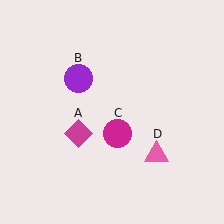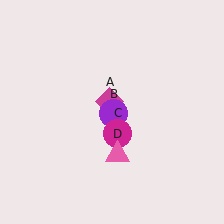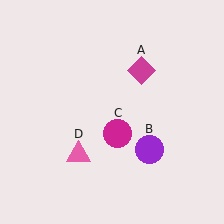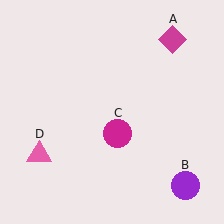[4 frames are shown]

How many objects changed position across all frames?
3 objects changed position: magenta diamond (object A), purple circle (object B), pink triangle (object D).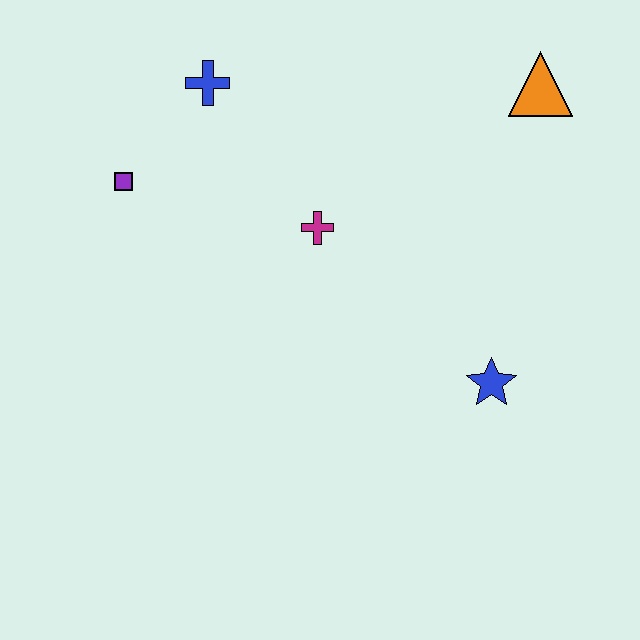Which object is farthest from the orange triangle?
The purple square is farthest from the orange triangle.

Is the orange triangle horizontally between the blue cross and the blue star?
No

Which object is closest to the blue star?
The magenta cross is closest to the blue star.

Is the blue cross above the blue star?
Yes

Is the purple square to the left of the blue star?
Yes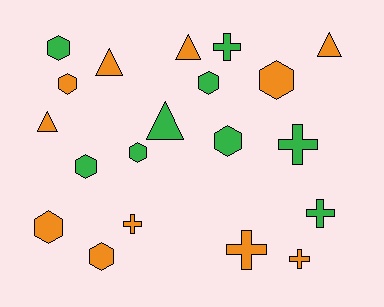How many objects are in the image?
There are 20 objects.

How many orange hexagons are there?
There are 4 orange hexagons.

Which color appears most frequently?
Orange, with 11 objects.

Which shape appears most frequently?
Hexagon, with 9 objects.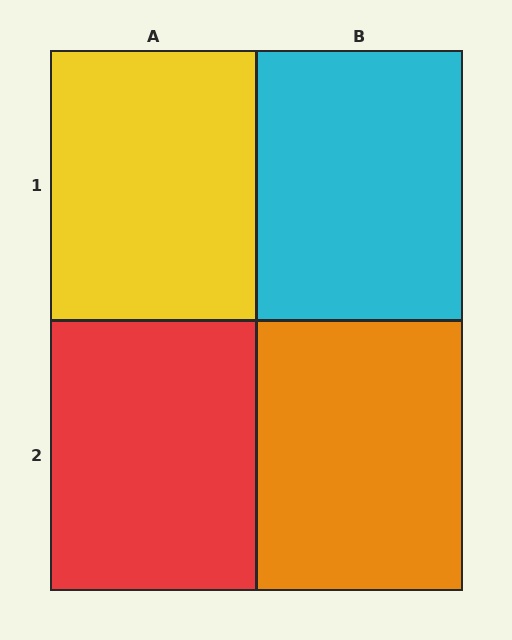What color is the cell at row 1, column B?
Cyan.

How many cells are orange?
1 cell is orange.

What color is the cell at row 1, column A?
Yellow.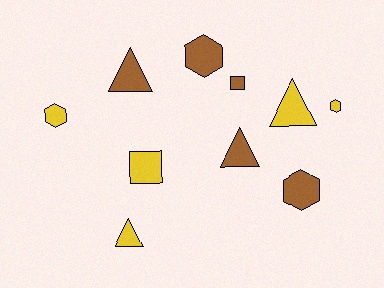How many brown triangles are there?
There are 2 brown triangles.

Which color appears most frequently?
Yellow, with 5 objects.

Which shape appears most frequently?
Hexagon, with 4 objects.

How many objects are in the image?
There are 10 objects.